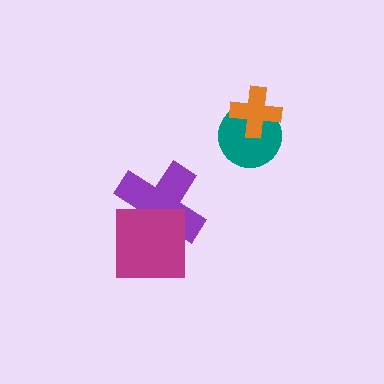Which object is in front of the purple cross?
The magenta square is in front of the purple cross.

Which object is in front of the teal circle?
The orange cross is in front of the teal circle.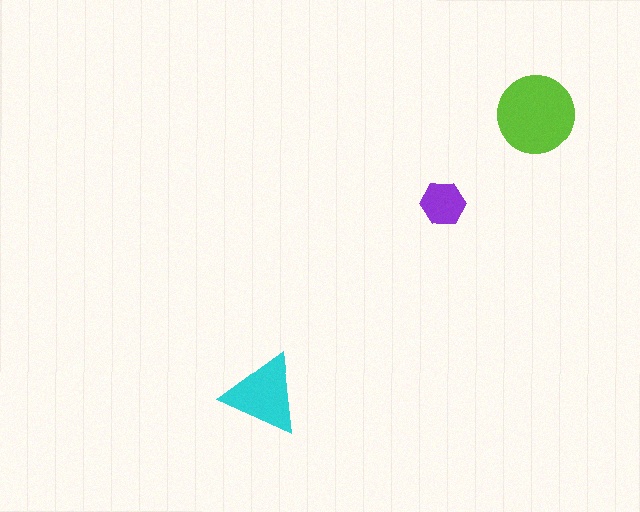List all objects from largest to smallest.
The lime circle, the cyan triangle, the purple hexagon.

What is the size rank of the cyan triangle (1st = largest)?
2nd.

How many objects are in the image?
There are 3 objects in the image.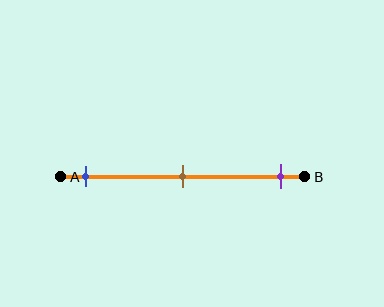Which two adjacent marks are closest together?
The blue and brown marks are the closest adjacent pair.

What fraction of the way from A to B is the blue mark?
The blue mark is approximately 10% (0.1) of the way from A to B.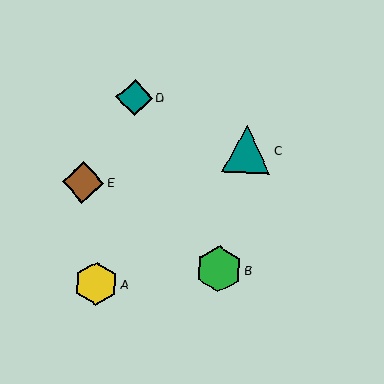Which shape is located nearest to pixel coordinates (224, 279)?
The green hexagon (labeled B) at (219, 269) is nearest to that location.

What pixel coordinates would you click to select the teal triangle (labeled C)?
Click at (247, 149) to select the teal triangle C.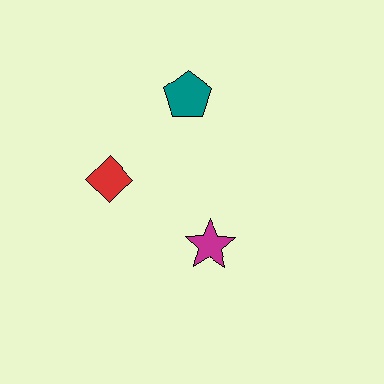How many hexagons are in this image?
There are no hexagons.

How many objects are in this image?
There are 3 objects.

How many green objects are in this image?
There are no green objects.